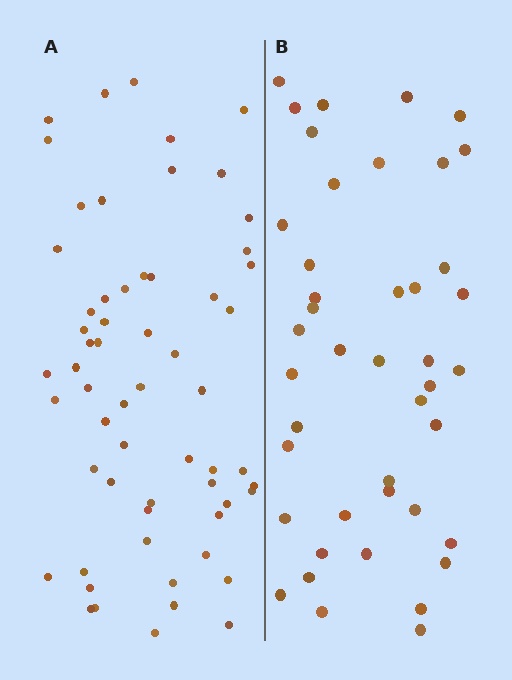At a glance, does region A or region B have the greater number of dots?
Region A (the left region) has more dots.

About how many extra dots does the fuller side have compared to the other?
Region A has approximately 15 more dots than region B.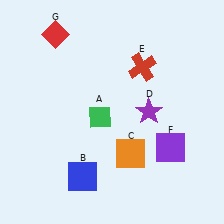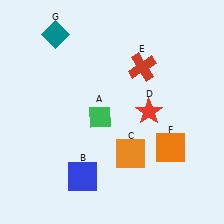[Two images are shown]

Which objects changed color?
D changed from purple to red. F changed from purple to orange. G changed from red to teal.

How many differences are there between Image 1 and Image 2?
There are 3 differences between the two images.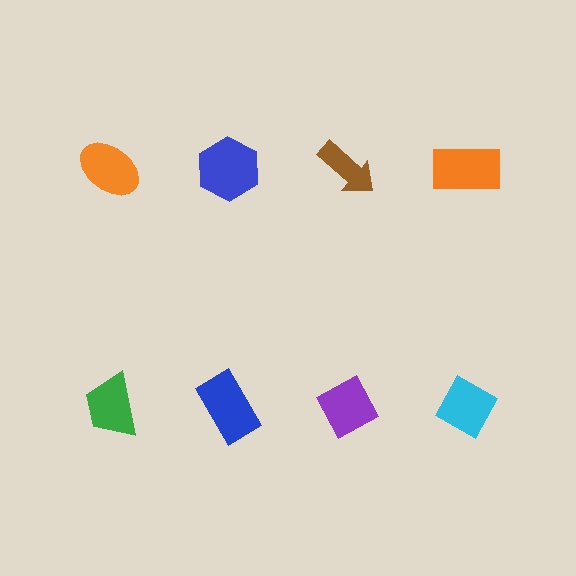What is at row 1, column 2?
A blue hexagon.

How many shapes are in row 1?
4 shapes.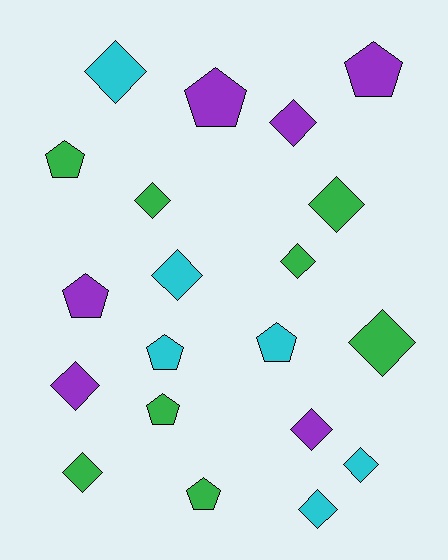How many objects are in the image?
There are 20 objects.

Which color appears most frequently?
Green, with 8 objects.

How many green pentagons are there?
There are 3 green pentagons.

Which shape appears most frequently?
Diamond, with 12 objects.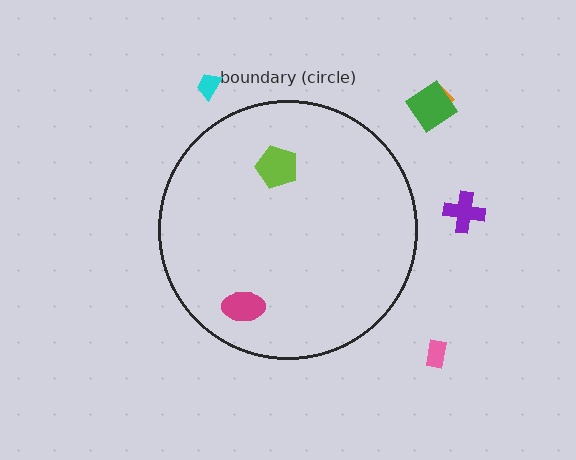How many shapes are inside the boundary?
2 inside, 5 outside.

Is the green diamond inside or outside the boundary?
Outside.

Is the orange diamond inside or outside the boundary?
Outside.